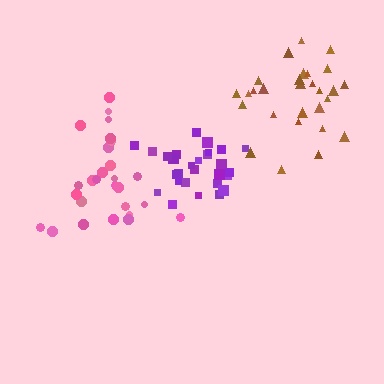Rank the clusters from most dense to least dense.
purple, pink, brown.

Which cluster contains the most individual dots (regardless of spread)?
Brown (29).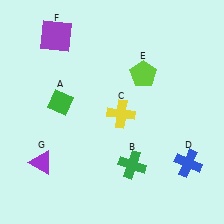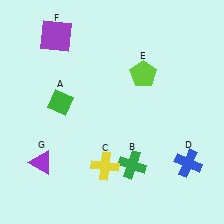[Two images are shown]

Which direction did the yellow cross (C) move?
The yellow cross (C) moved down.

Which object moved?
The yellow cross (C) moved down.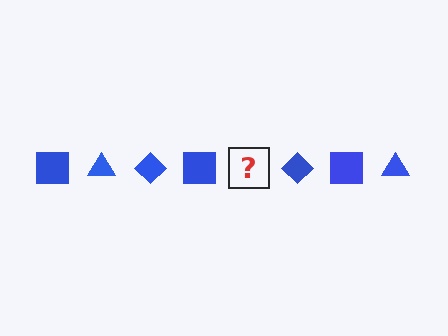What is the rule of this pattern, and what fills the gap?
The rule is that the pattern cycles through square, triangle, diamond shapes in blue. The gap should be filled with a blue triangle.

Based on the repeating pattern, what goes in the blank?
The blank should be a blue triangle.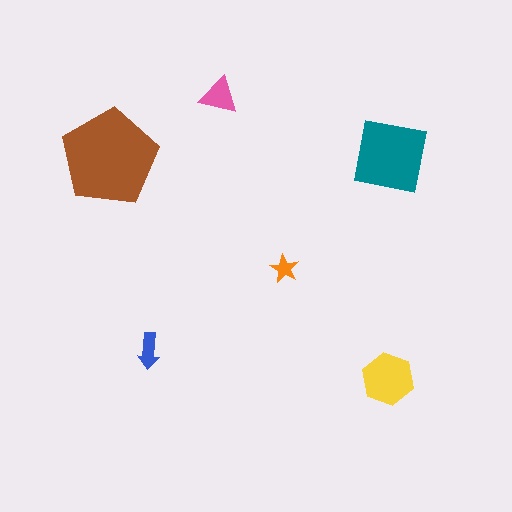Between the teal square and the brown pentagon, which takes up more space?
The brown pentagon.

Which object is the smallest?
The orange star.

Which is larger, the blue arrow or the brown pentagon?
The brown pentagon.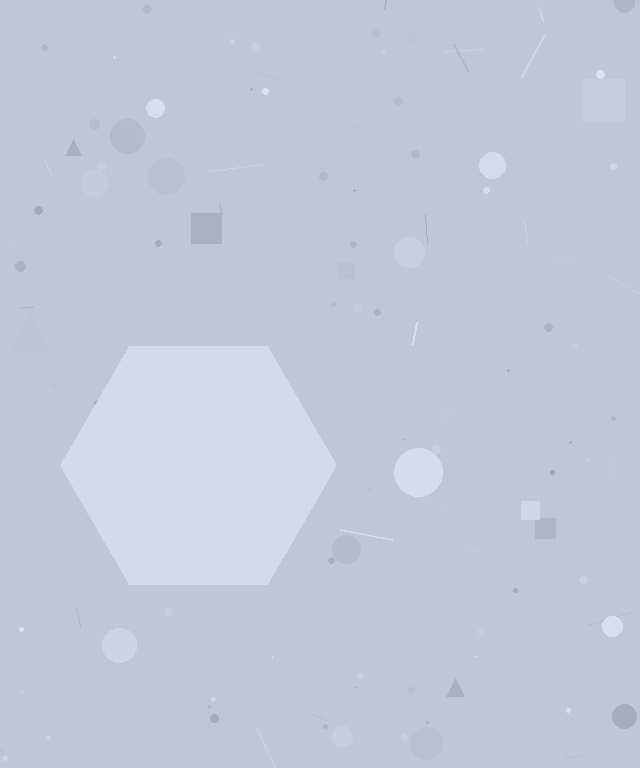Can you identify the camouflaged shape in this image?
The camouflaged shape is a hexagon.